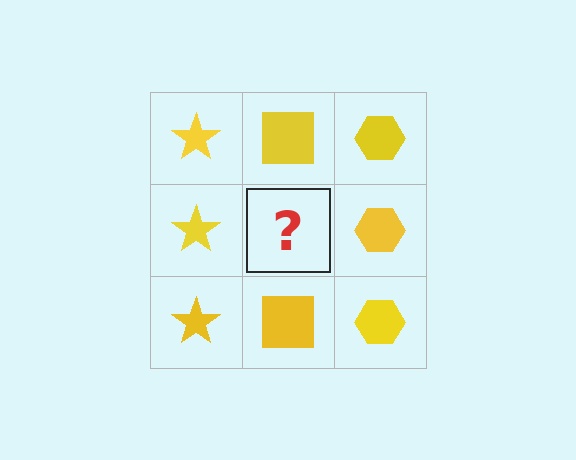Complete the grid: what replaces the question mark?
The question mark should be replaced with a yellow square.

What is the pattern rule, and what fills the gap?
The rule is that each column has a consistent shape. The gap should be filled with a yellow square.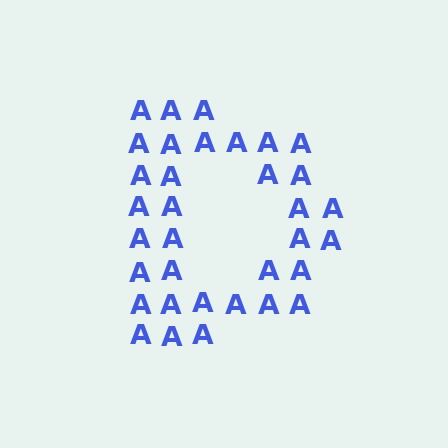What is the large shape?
The large shape is the letter D.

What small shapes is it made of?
It is made of small letter A's.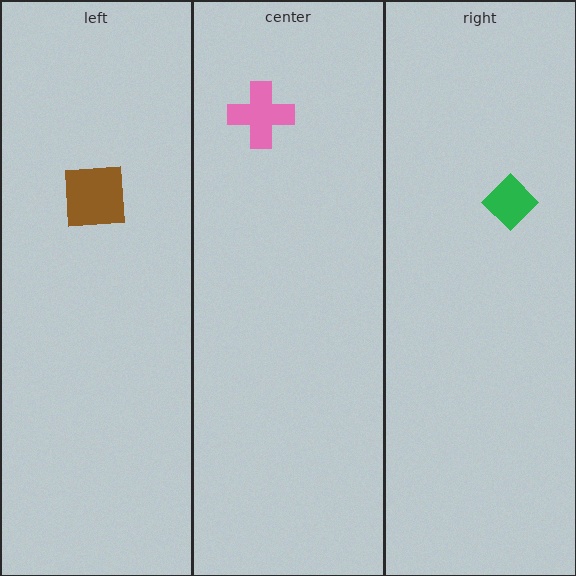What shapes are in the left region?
The brown square.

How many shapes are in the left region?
1.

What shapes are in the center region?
The pink cross.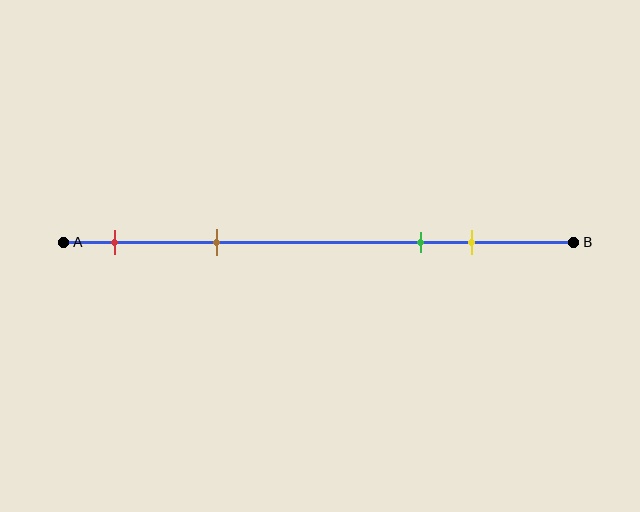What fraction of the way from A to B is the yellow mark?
The yellow mark is approximately 80% (0.8) of the way from A to B.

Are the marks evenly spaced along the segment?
No, the marks are not evenly spaced.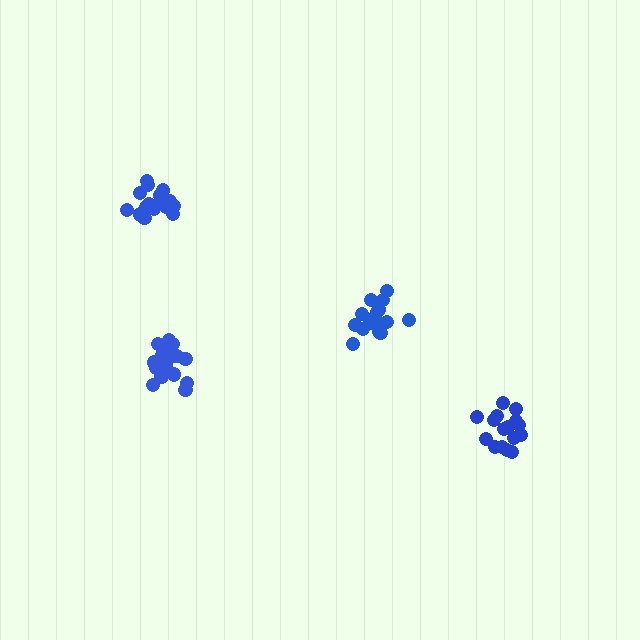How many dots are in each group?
Group 1: 16 dots, Group 2: 20 dots, Group 3: 16 dots, Group 4: 20 dots (72 total).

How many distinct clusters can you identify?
There are 4 distinct clusters.